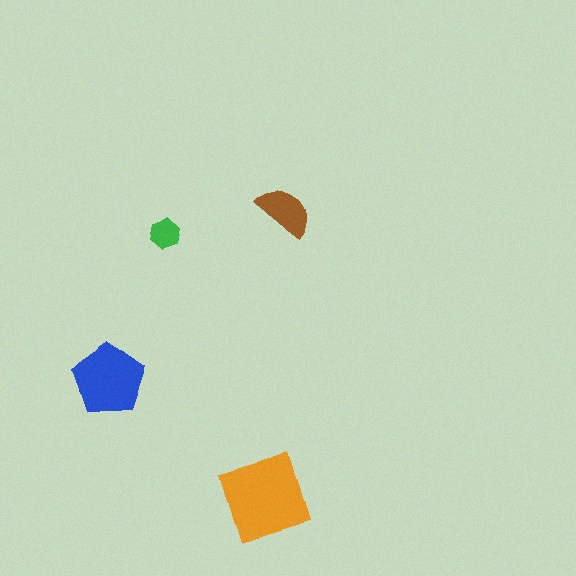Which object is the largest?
The orange diamond.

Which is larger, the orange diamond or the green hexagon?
The orange diamond.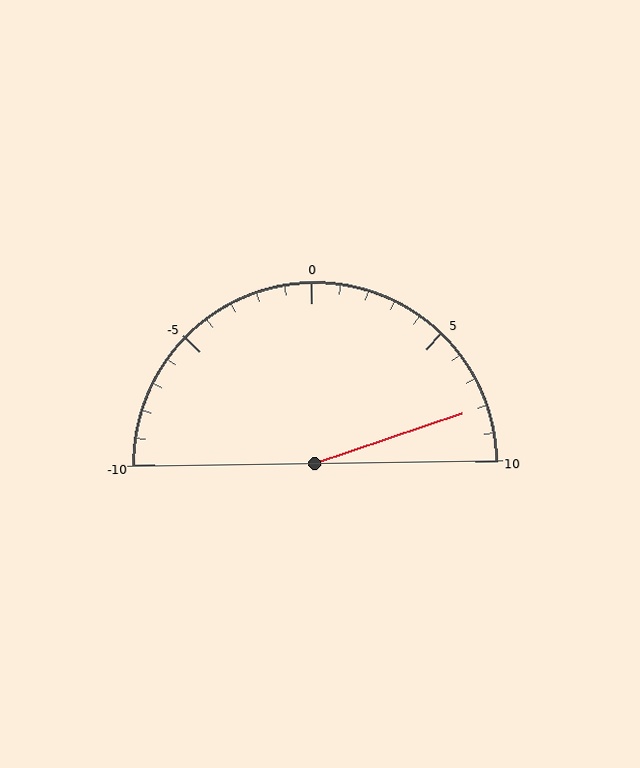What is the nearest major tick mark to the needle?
The nearest major tick mark is 10.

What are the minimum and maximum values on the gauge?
The gauge ranges from -10 to 10.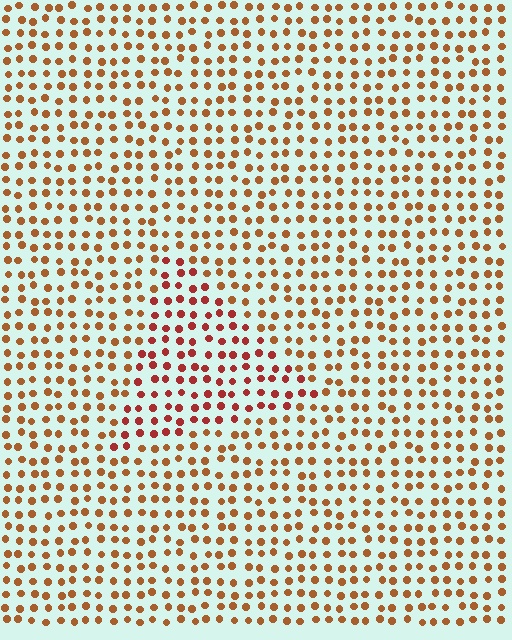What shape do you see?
I see a triangle.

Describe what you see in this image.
The image is filled with small brown elements in a uniform arrangement. A triangle-shaped region is visible where the elements are tinted to a slightly different hue, forming a subtle color boundary.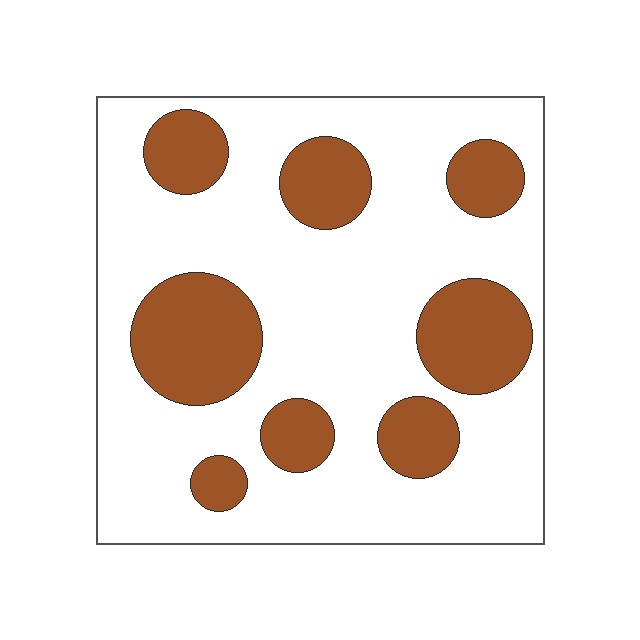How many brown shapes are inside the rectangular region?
8.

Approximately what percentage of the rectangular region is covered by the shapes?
Approximately 25%.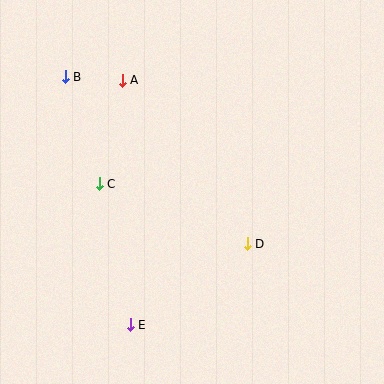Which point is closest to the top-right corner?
Point A is closest to the top-right corner.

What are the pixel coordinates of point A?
Point A is at (122, 80).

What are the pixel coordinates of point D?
Point D is at (247, 244).